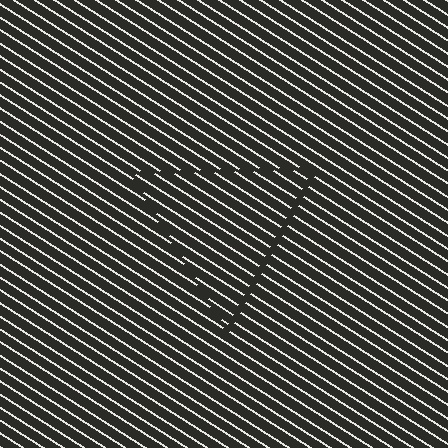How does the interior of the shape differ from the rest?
The interior of the shape contains the same grating, shifted by half a period — the contour is defined by the phase discontinuity where line-ends from the inner and outer gratings abut.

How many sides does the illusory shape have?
3 sides — the line-ends trace a triangle.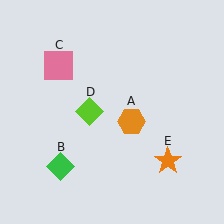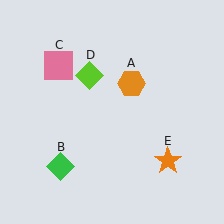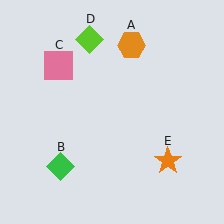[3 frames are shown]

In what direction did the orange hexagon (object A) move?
The orange hexagon (object A) moved up.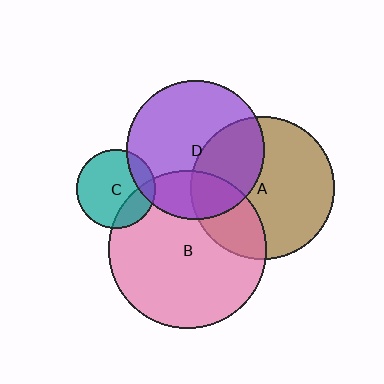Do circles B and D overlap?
Yes.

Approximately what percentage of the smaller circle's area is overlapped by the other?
Approximately 25%.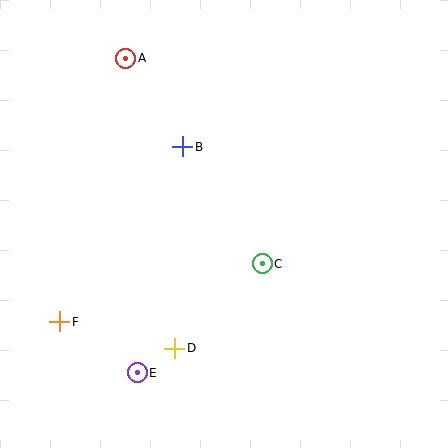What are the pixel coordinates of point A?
Point A is at (126, 58).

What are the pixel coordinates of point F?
Point F is at (60, 322).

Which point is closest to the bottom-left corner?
Point F is closest to the bottom-left corner.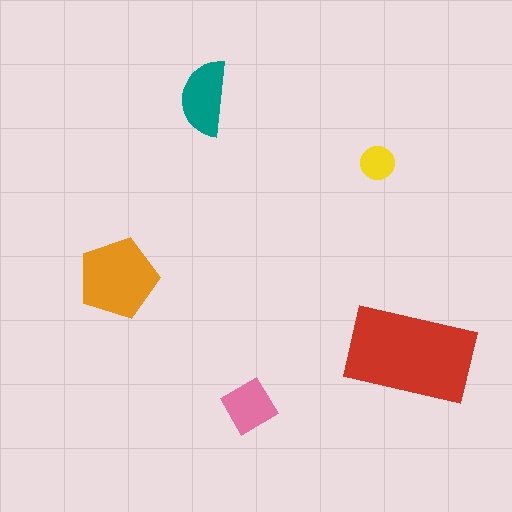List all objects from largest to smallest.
The red rectangle, the orange pentagon, the teal semicircle, the pink diamond, the yellow circle.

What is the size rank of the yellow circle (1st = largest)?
5th.